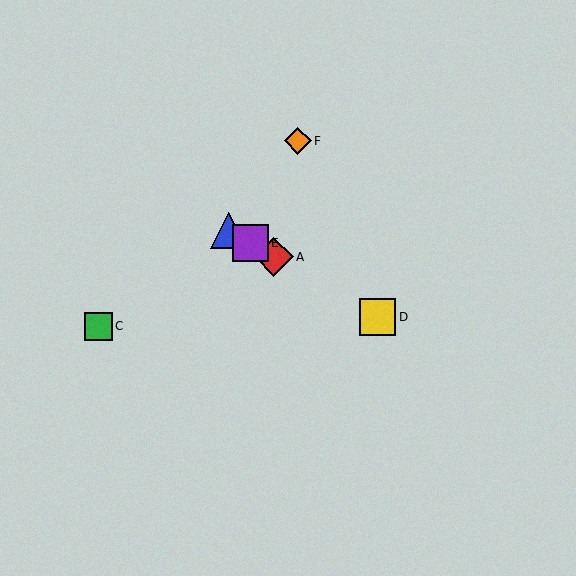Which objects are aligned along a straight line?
Objects A, B, D, E are aligned along a straight line.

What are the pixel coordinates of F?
Object F is at (298, 141).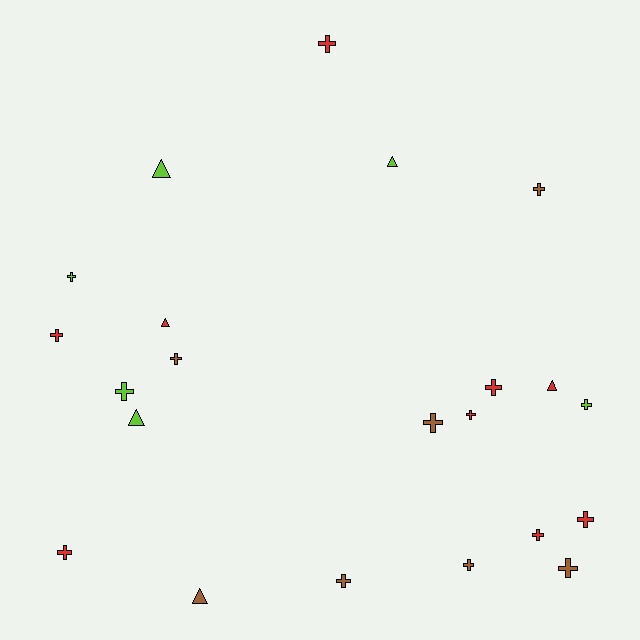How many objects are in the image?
There are 22 objects.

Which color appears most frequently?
Red, with 9 objects.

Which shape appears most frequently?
Cross, with 16 objects.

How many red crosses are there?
There are 7 red crosses.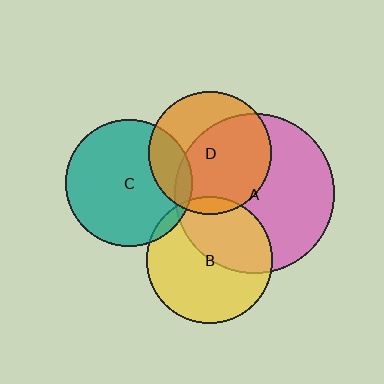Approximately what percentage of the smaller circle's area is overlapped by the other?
Approximately 5%.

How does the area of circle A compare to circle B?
Approximately 1.6 times.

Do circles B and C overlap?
Yes.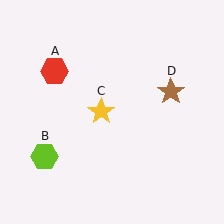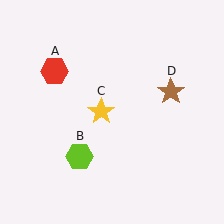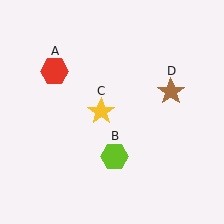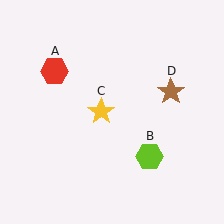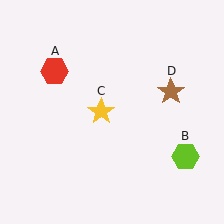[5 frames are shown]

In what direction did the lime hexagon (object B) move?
The lime hexagon (object B) moved right.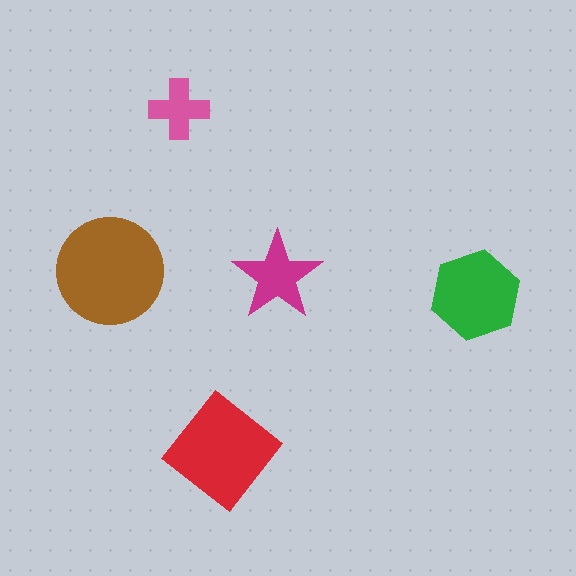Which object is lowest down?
The red diamond is bottommost.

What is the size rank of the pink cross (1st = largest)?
5th.